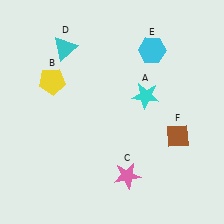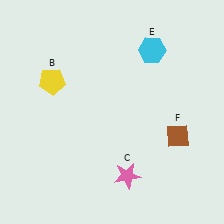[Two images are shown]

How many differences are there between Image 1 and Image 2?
There are 2 differences between the two images.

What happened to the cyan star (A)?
The cyan star (A) was removed in Image 2. It was in the top-right area of Image 1.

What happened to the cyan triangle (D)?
The cyan triangle (D) was removed in Image 2. It was in the top-left area of Image 1.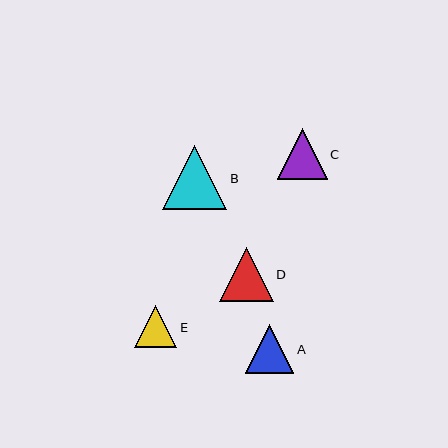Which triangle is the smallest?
Triangle E is the smallest with a size of approximately 42 pixels.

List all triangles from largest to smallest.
From largest to smallest: B, D, C, A, E.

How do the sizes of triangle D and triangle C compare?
Triangle D and triangle C are approximately the same size.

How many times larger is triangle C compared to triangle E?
Triangle C is approximately 1.2 times the size of triangle E.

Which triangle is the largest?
Triangle B is the largest with a size of approximately 64 pixels.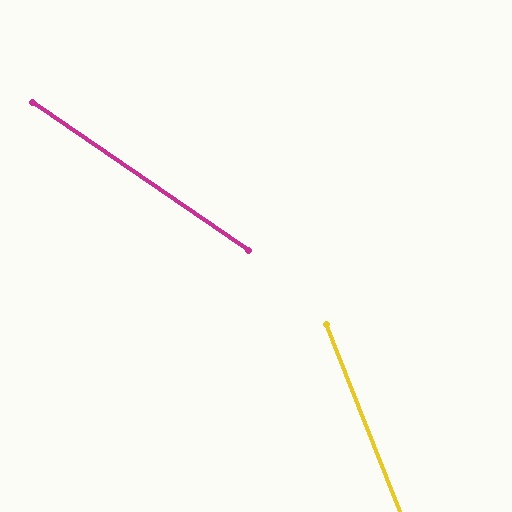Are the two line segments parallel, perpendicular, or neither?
Neither parallel nor perpendicular — they differ by about 34°.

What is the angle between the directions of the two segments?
Approximately 34 degrees.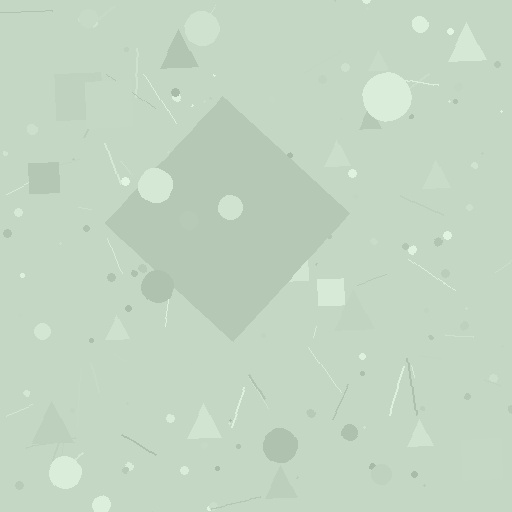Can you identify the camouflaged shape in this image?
The camouflaged shape is a diamond.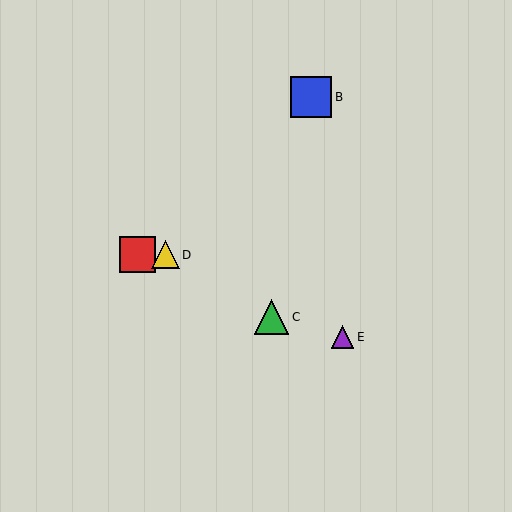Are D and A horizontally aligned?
Yes, both are at y≈255.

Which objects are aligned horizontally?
Objects A, D are aligned horizontally.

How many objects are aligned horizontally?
2 objects (A, D) are aligned horizontally.